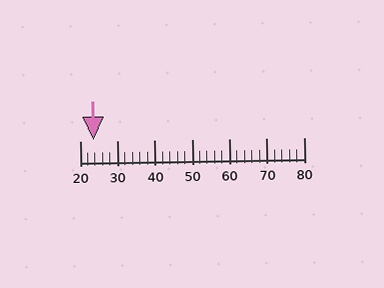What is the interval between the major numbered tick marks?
The major tick marks are spaced 10 units apart.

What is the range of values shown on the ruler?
The ruler shows values from 20 to 80.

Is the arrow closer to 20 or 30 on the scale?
The arrow is closer to 20.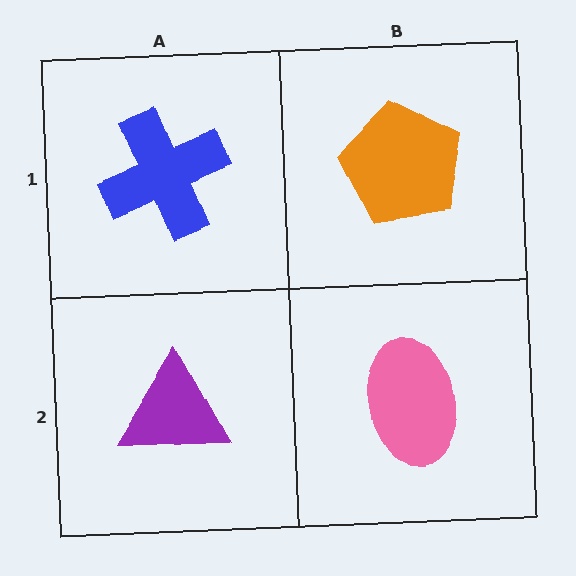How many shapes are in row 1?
2 shapes.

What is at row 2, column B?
A pink ellipse.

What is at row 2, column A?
A purple triangle.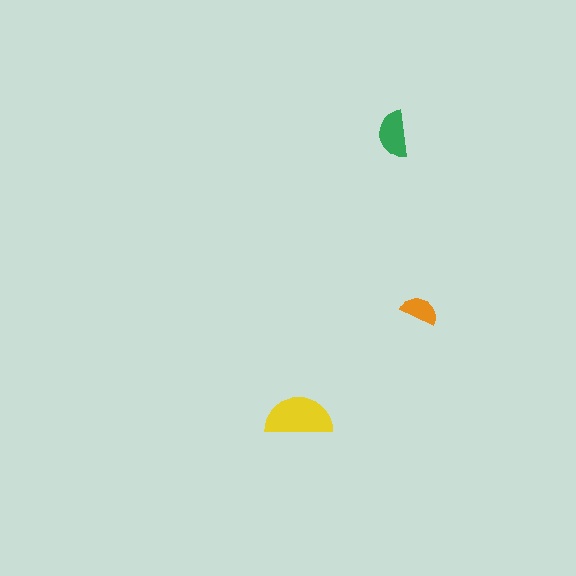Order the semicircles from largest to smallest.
the yellow one, the green one, the orange one.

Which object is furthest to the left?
The yellow semicircle is leftmost.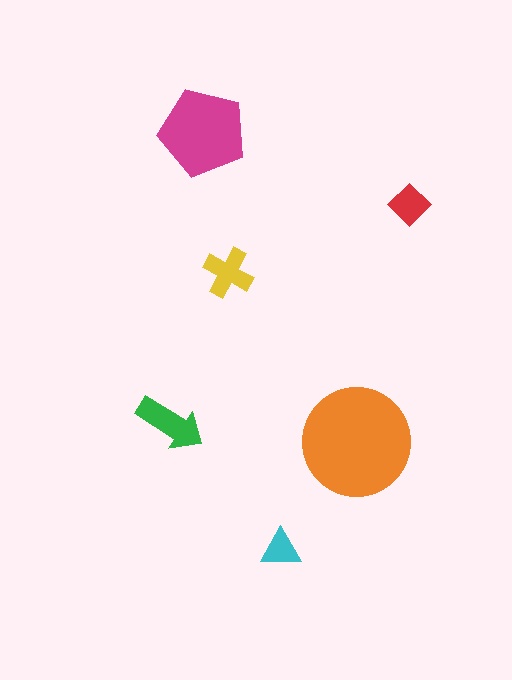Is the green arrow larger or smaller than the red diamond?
Larger.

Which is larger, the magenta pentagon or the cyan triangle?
The magenta pentagon.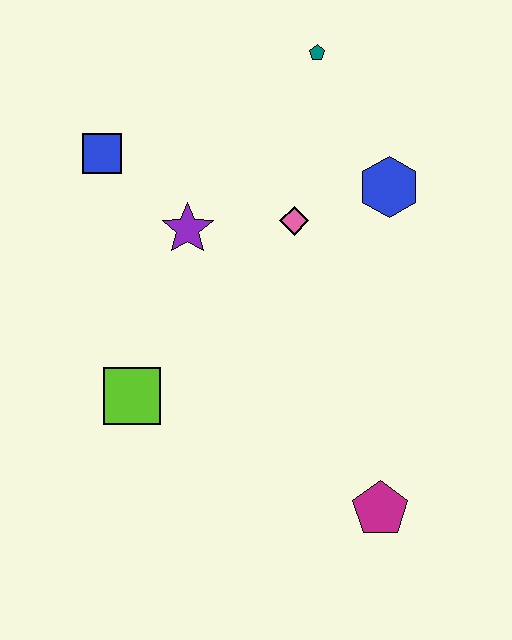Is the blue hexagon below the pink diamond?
No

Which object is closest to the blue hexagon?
The pink diamond is closest to the blue hexagon.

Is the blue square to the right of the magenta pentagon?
No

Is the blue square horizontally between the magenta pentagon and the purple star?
No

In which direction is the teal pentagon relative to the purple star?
The teal pentagon is above the purple star.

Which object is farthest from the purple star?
The magenta pentagon is farthest from the purple star.